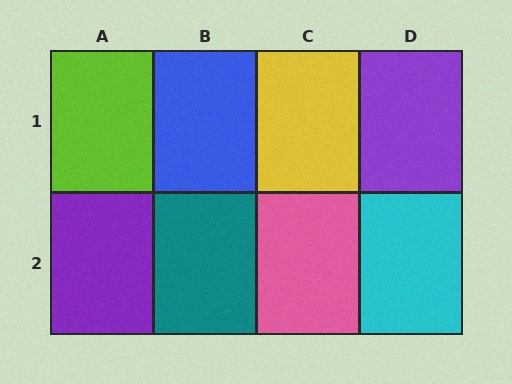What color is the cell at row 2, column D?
Cyan.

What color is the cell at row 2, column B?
Teal.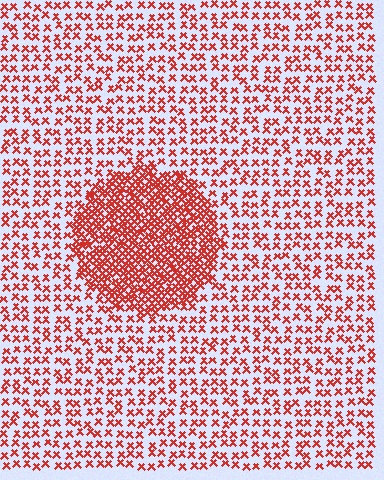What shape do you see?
I see a circle.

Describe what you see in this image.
The image contains small red elements arranged at two different densities. A circle-shaped region is visible where the elements are more densely packed than the surrounding area.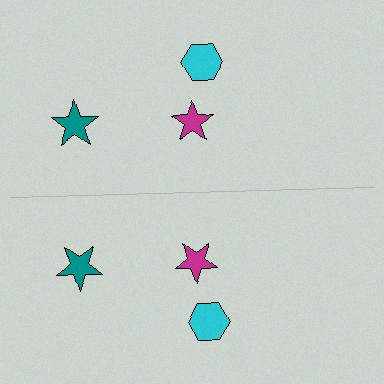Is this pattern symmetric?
Yes, this pattern has bilateral (reflection) symmetry.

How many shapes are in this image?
There are 6 shapes in this image.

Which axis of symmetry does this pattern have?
The pattern has a horizontal axis of symmetry running through the center of the image.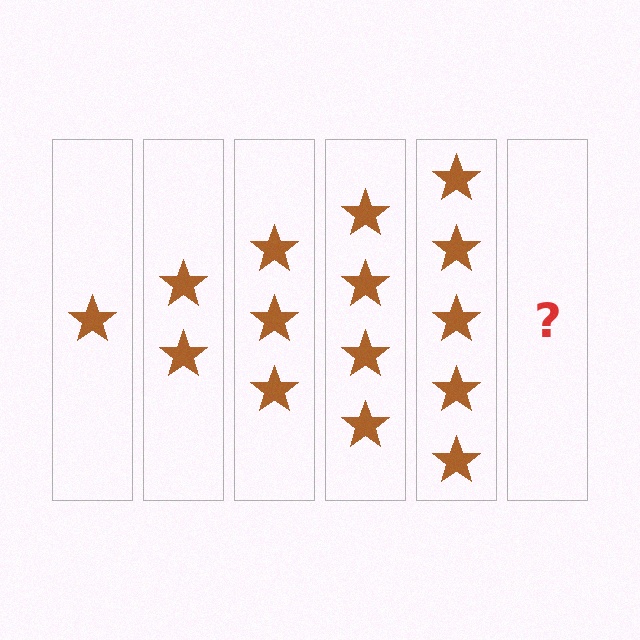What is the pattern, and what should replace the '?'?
The pattern is that each step adds one more star. The '?' should be 6 stars.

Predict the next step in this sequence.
The next step is 6 stars.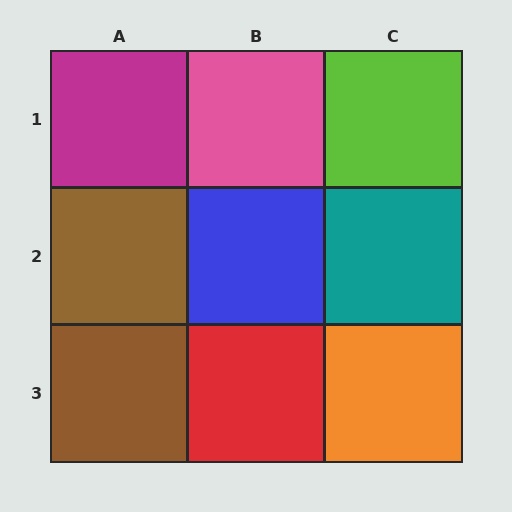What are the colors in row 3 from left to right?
Brown, red, orange.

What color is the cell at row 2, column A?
Brown.